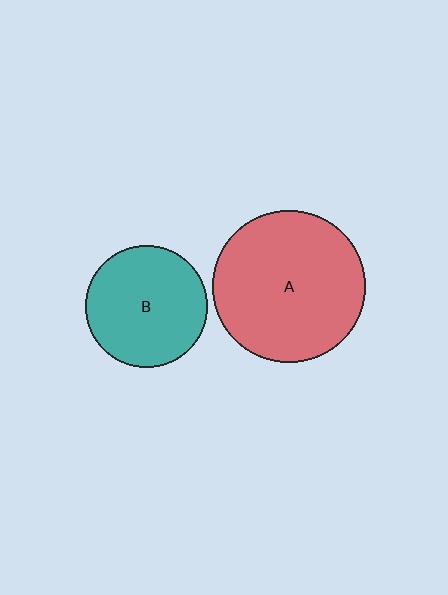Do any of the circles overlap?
No, none of the circles overlap.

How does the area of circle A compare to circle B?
Approximately 1.6 times.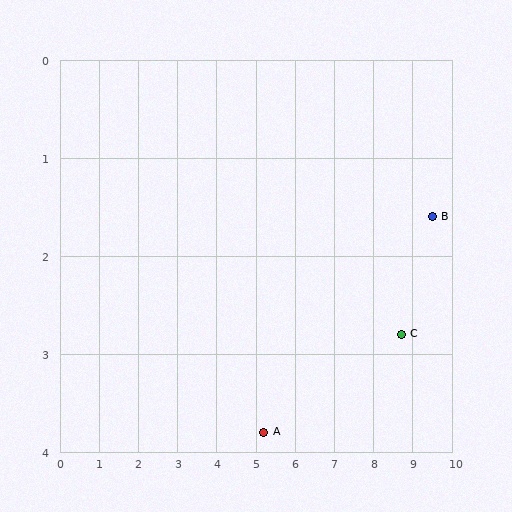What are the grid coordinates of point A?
Point A is at approximately (5.2, 3.8).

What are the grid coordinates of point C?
Point C is at approximately (8.7, 2.8).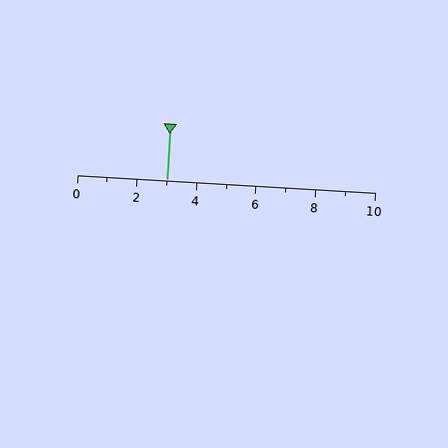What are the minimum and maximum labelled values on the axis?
The axis runs from 0 to 10.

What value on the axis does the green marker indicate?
The marker indicates approximately 3.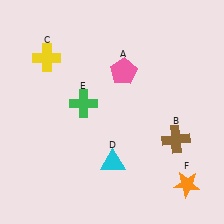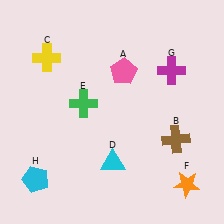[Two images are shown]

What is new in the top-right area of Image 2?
A magenta cross (G) was added in the top-right area of Image 2.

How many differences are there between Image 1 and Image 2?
There are 2 differences between the two images.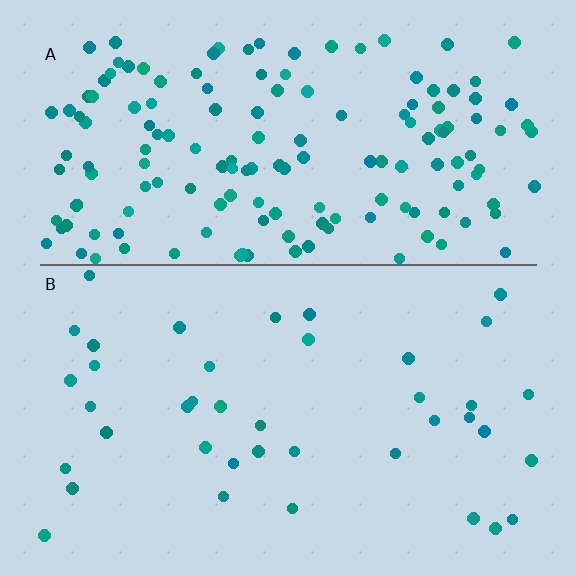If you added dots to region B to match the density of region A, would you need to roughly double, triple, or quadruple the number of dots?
Approximately quadruple.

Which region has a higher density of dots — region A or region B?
A (the top).